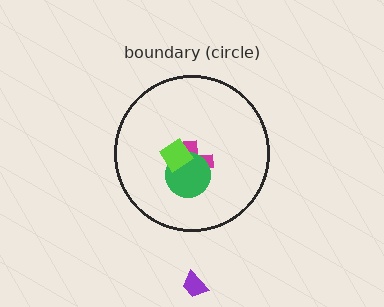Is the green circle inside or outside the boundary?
Inside.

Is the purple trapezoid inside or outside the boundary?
Outside.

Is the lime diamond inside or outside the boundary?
Inside.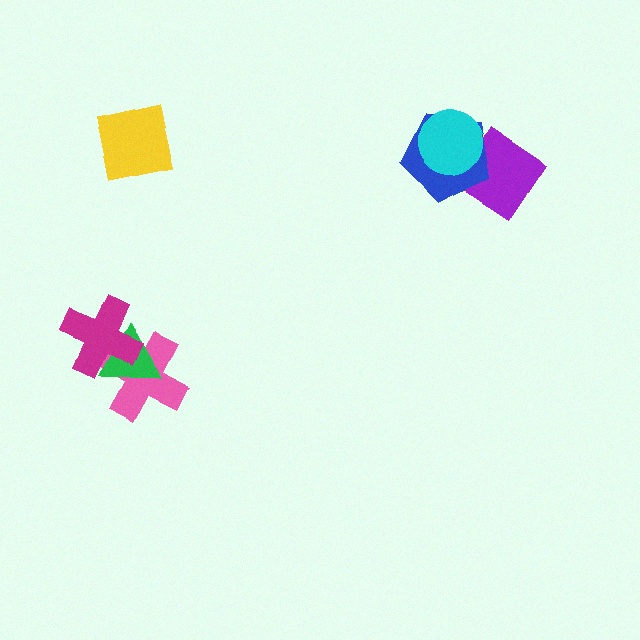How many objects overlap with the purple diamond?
2 objects overlap with the purple diamond.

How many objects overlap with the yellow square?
0 objects overlap with the yellow square.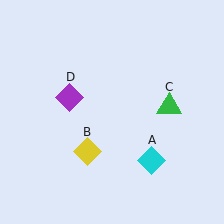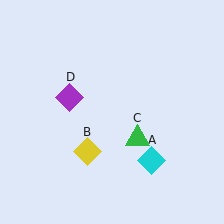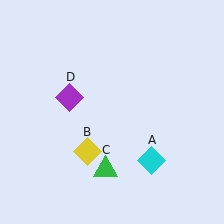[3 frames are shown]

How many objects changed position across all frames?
1 object changed position: green triangle (object C).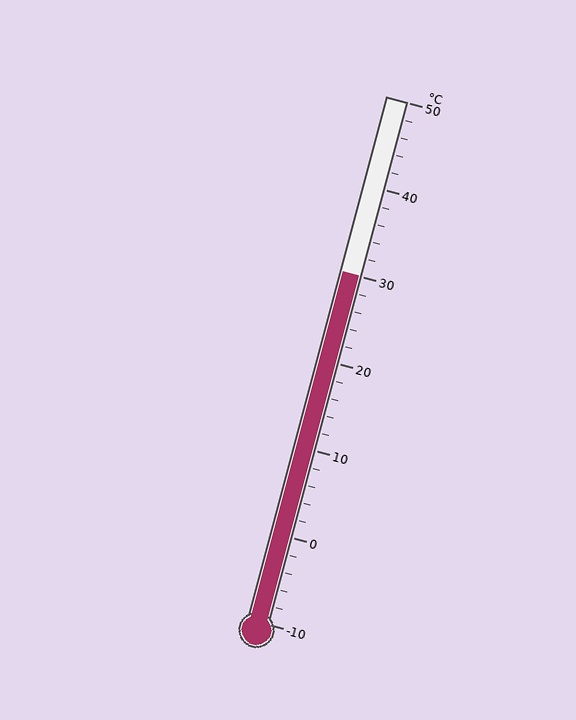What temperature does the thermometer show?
The thermometer shows approximately 30°C.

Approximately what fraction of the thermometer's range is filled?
The thermometer is filled to approximately 65% of its range.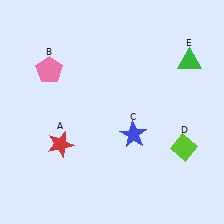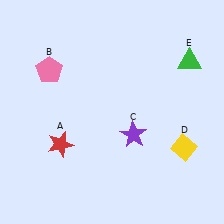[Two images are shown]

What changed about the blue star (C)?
In Image 1, C is blue. In Image 2, it changed to purple.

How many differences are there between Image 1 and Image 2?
There are 2 differences between the two images.